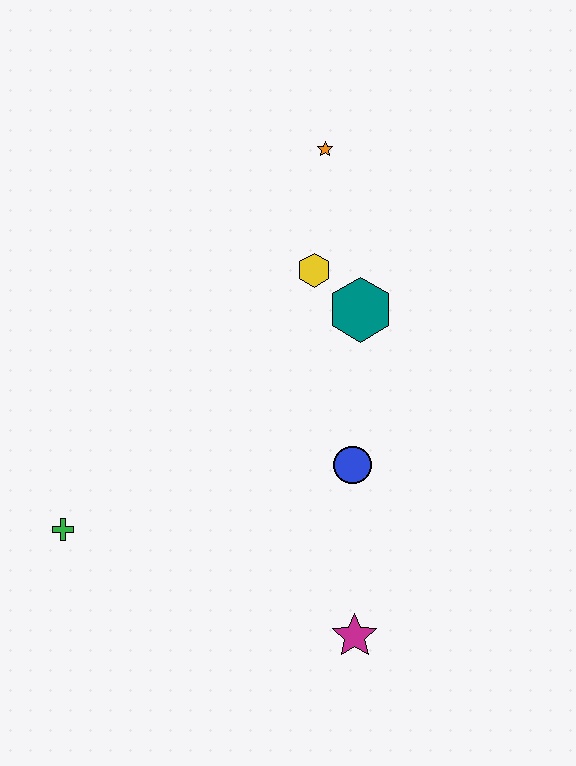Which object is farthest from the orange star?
The magenta star is farthest from the orange star.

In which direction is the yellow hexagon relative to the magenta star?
The yellow hexagon is above the magenta star.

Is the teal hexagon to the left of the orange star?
No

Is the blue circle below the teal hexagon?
Yes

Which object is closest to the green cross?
The blue circle is closest to the green cross.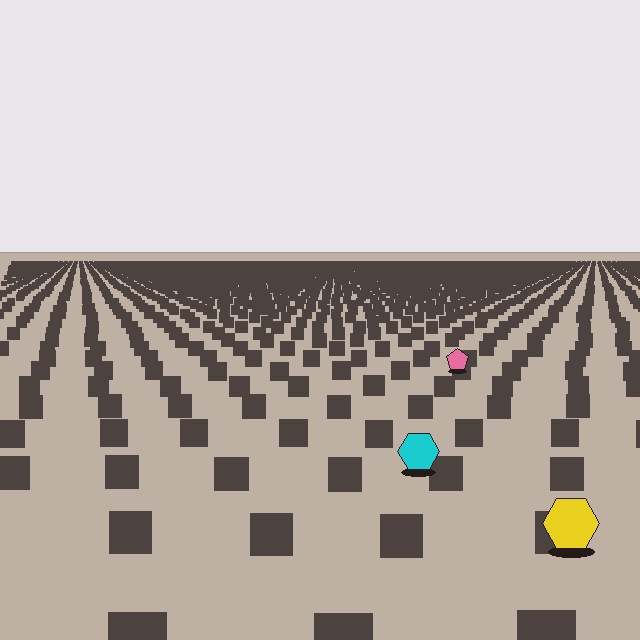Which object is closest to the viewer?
The yellow hexagon is closest. The texture marks near it are larger and more spread out.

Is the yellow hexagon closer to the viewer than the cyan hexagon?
Yes. The yellow hexagon is closer — you can tell from the texture gradient: the ground texture is coarser near it.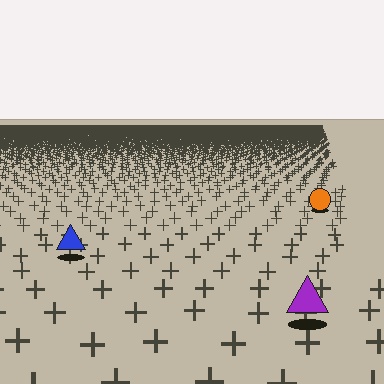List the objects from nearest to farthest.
From nearest to farthest: the purple triangle, the blue triangle, the orange circle.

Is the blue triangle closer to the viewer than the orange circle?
Yes. The blue triangle is closer — you can tell from the texture gradient: the ground texture is coarser near it.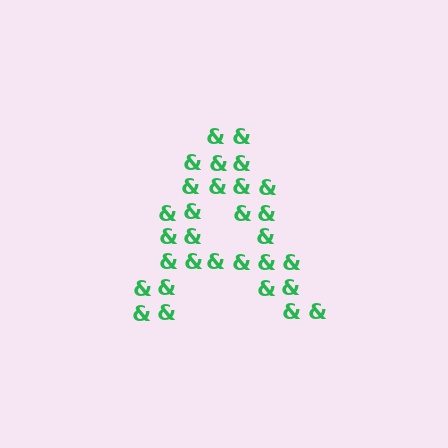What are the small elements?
The small elements are ampersands.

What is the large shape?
The large shape is the letter A.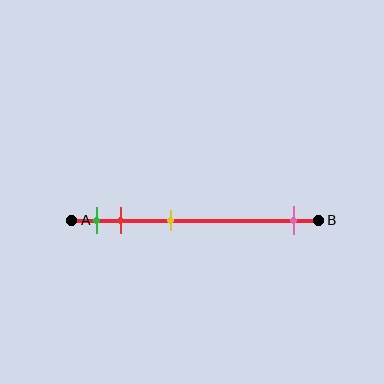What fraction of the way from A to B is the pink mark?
The pink mark is approximately 90% (0.9) of the way from A to B.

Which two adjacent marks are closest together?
The green and red marks are the closest adjacent pair.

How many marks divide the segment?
There are 4 marks dividing the segment.